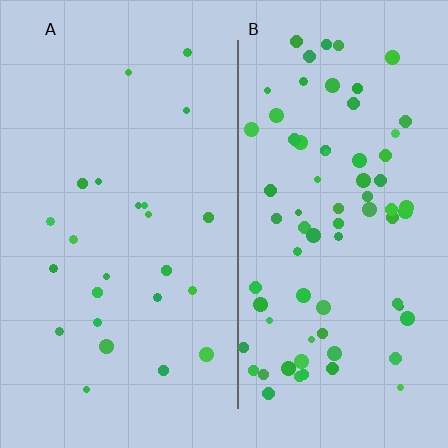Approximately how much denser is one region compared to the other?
Approximately 3.0× — region B over region A.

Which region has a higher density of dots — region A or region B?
B (the right).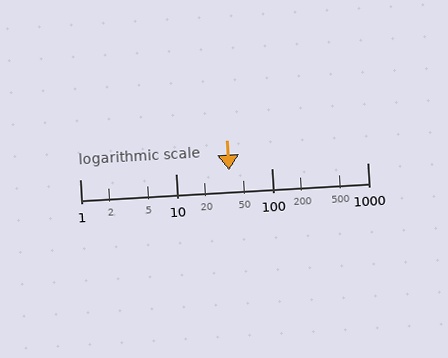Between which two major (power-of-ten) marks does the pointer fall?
The pointer is between 10 and 100.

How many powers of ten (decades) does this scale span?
The scale spans 3 decades, from 1 to 1000.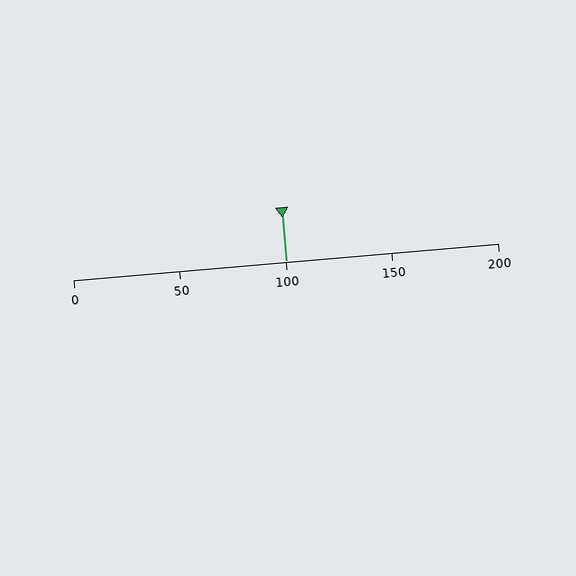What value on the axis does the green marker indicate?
The marker indicates approximately 100.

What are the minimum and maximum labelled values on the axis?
The axis runs from 0 to 200.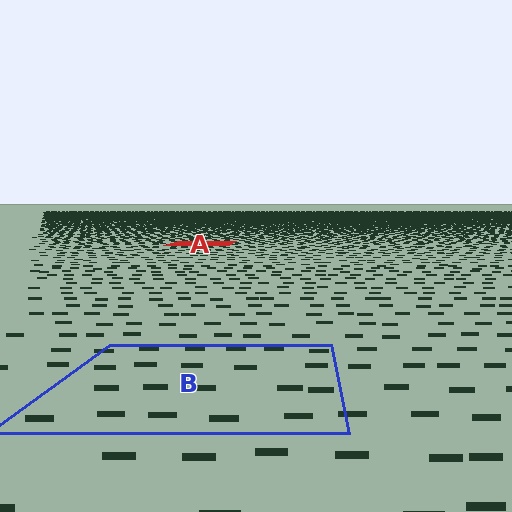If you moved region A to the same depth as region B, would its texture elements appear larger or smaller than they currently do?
They would appear larger. At a closer depth, the same texture elements are projected at a bigger on-screen size.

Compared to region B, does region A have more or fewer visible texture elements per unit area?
Region A has more texture elements per unit area — they are packed more densely because it is farther away.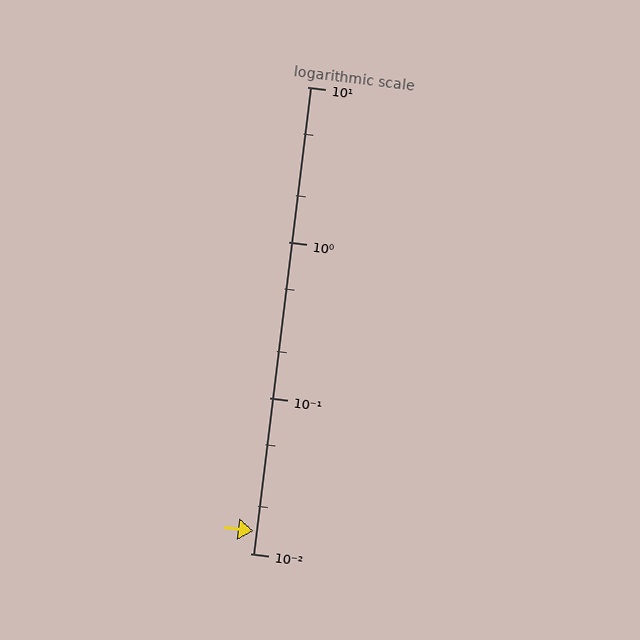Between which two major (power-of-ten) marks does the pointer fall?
The pointer is between 0.01 and 0.1.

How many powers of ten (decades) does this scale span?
The scale spans 3 decades, from 0.01 to 10.